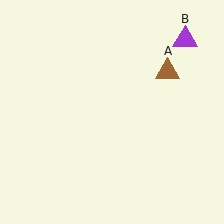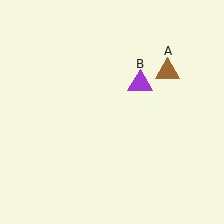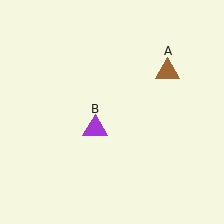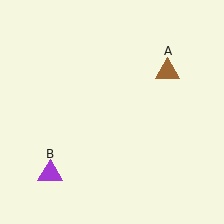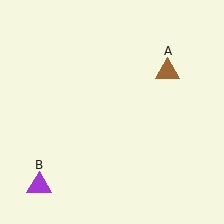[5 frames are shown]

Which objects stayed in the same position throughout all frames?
Brown triangle (object A) remained stationary.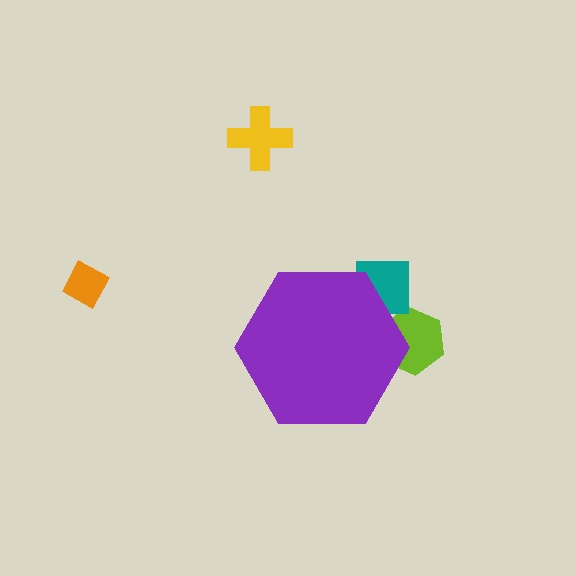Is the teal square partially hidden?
Yes, the teal square is partially hidden behind the purple hexagon.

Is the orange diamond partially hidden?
No, the orange diamond is fully visible.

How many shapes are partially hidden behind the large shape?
2 shapes are partially hidden.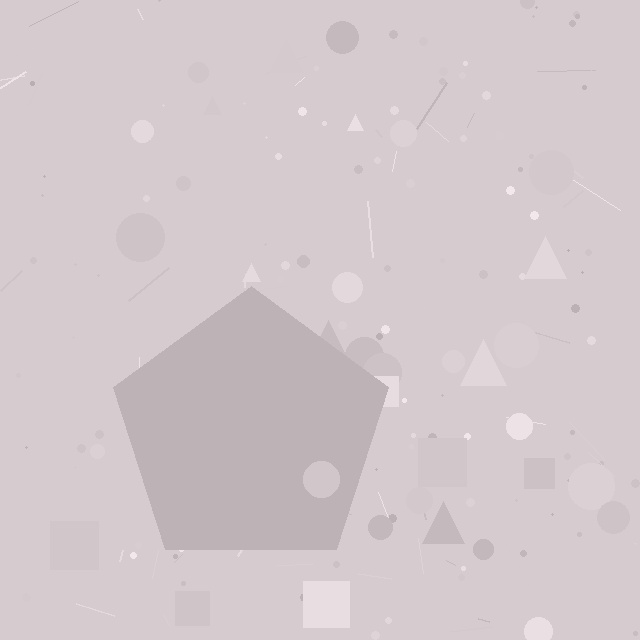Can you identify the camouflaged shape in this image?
The camouflaged shape is a pentagon.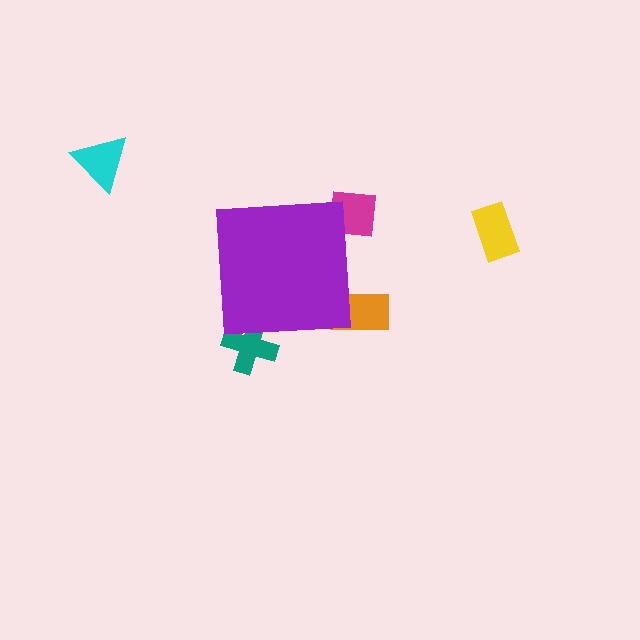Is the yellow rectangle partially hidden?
No, the yellow rectangle is fully visible.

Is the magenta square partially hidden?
Yes, the magenta square is partially hidden behind the purple square.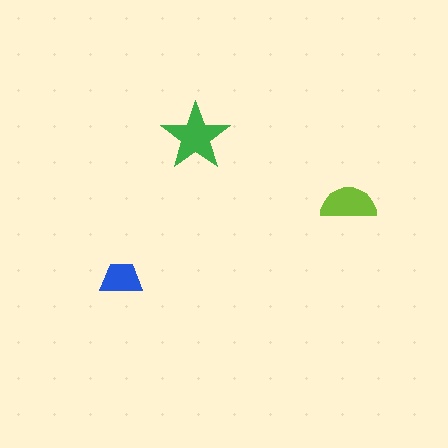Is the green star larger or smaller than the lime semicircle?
Larger.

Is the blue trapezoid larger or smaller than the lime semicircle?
Smaller.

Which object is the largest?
The green star.